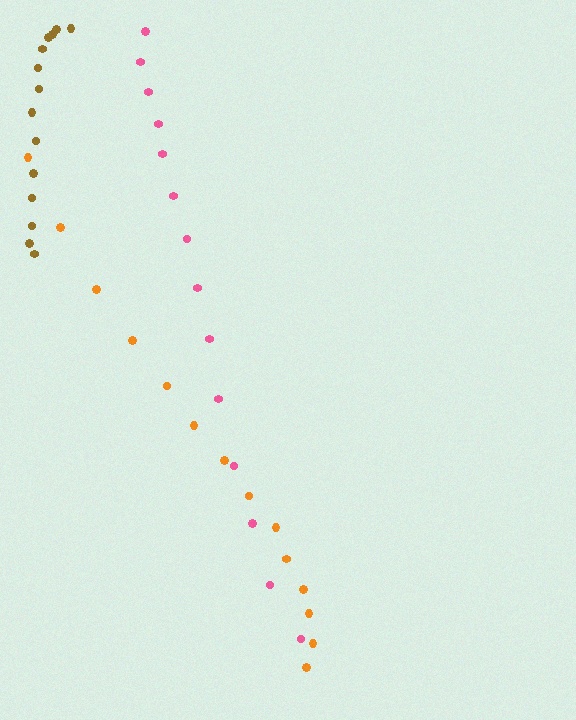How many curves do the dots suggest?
There are 3 distinct paths.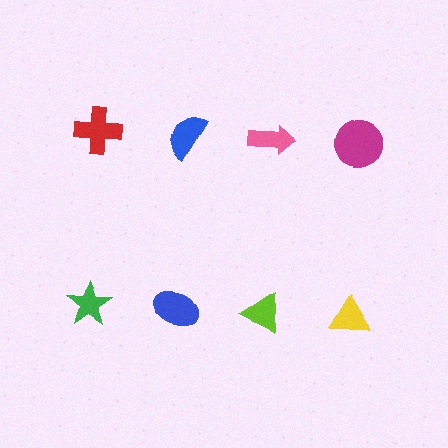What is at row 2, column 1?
A green star.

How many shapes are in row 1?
4 shapes.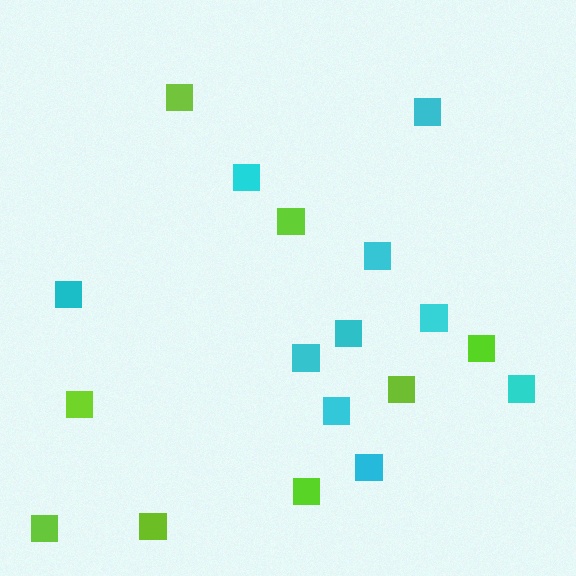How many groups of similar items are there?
There are 2 groups: one group of cyan squares (10) and one group of lime squares (8).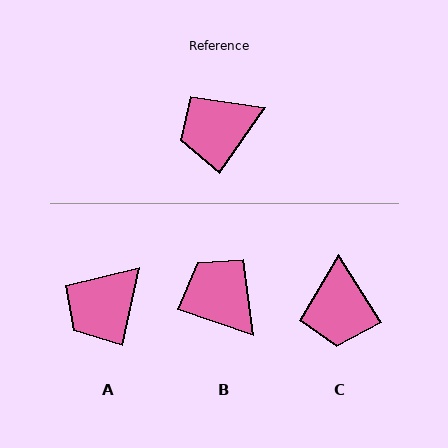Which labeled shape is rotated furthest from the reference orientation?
B, about 73 degrees away.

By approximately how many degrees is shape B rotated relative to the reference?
Approximately 73 degrees clockwise.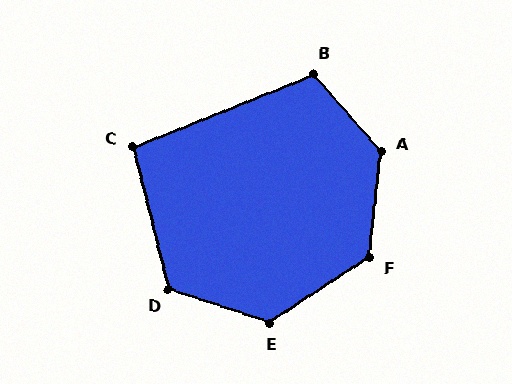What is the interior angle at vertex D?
Approximately 122 degrees (obtuse).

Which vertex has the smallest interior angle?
C, at approximately 98 degrees.